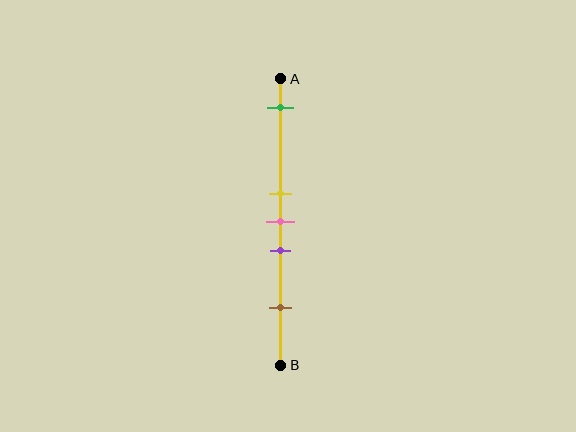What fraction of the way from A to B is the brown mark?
The brown mark is approximately 80% (0.8) of the way from A to B.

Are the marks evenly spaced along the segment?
No, the marks are not evenly spaced.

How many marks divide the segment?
There are 5 marks dividing the segment.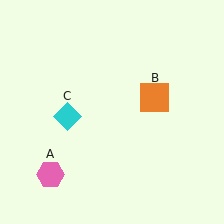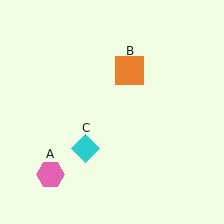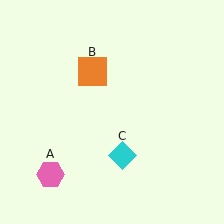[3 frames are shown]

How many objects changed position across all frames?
2 objects changed position: orange square (object B), cyan diamond (object C).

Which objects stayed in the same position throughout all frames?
Pink hexagon (object A) remained stationary.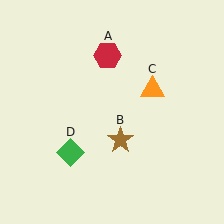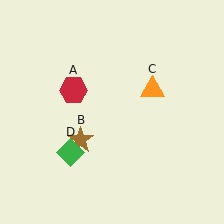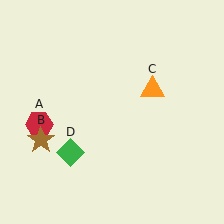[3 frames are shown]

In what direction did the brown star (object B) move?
The brown star (object B) moved left.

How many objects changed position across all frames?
2 objects changed position: red hexagon (object A), brown star (object B).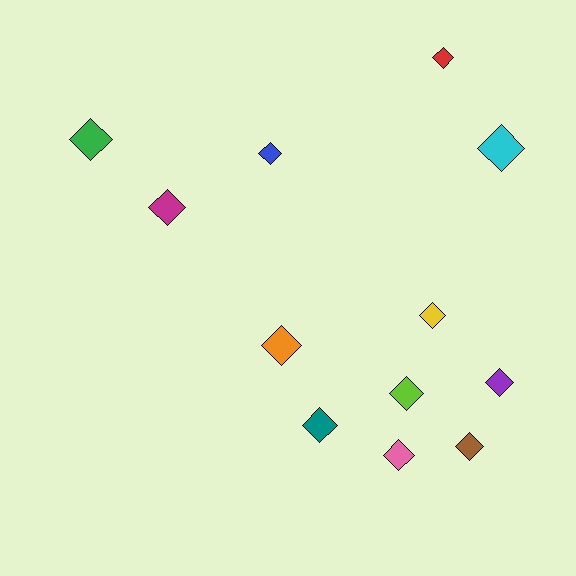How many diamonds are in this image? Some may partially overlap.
There are 12 diamonds.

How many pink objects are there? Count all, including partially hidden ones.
There is 1 pink object.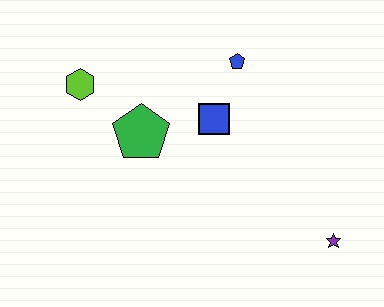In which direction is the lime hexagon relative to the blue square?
The lime hexagon is to the left of the blue square.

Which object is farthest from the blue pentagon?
The purple star is farthest from the blue pentagon.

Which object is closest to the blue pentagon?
The blue square is closest to the blue pentagon.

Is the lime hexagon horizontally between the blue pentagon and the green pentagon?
No